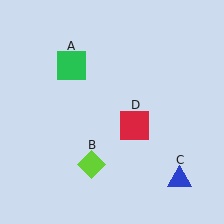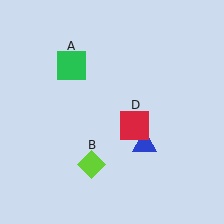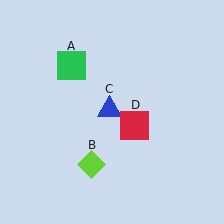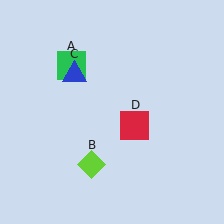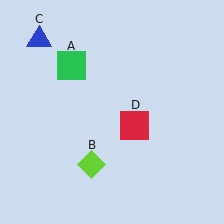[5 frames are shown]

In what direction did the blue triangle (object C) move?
The blue triangle (object C) moved up and to the left.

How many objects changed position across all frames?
1 object changed position: blue triangle (object C).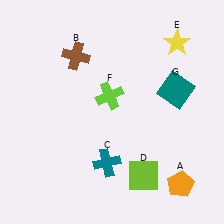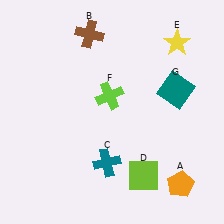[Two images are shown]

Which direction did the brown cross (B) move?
The brown cross (B) moved up.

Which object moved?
The brown cross (B) moved up.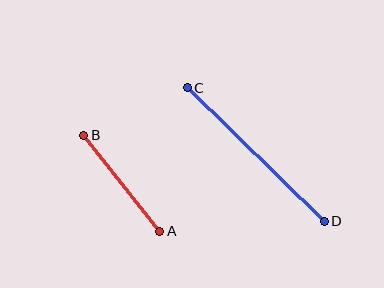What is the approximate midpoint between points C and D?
The midpoint is at approximately (256, 155) pixels.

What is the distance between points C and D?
The distance is approximately 191 pixels.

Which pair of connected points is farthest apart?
Points C and D are farthest apart.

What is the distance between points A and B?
The distance is approximately 123 pixels.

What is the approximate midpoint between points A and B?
The midpoint is at approximately (122, 183) pixels.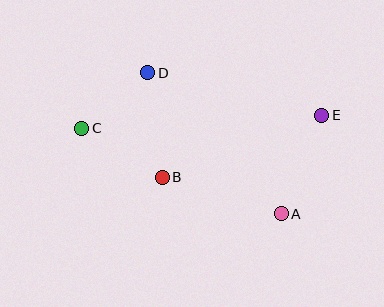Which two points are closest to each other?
Points C and D are closest to each other.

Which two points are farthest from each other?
Points C and E are farthest from each other.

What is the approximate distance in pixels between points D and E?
The distance between D and E is approximately 179 pixels.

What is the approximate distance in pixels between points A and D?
The distance between A and D is approximately 194 pixels.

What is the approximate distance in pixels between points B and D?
The distance between B and D is approximately 105 pixels.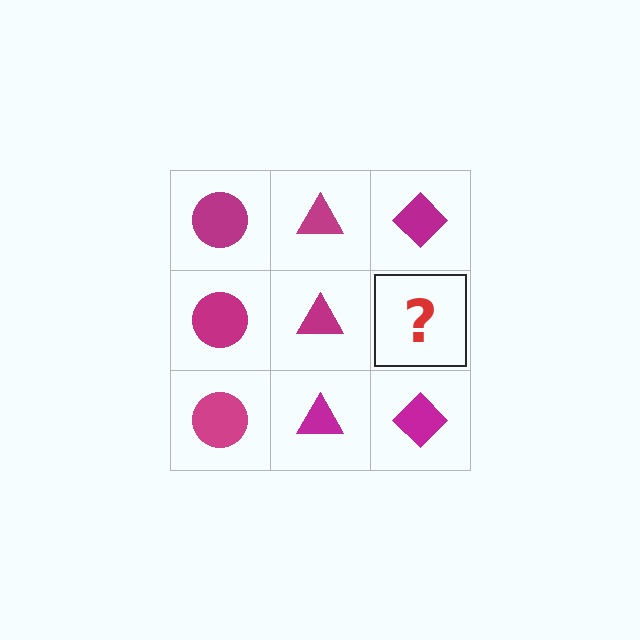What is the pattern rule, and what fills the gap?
The rule is that each column has a consistent shape. The gap should be filled with a magenta diamond.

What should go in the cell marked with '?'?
The missing cell should contain a magenta diamond.